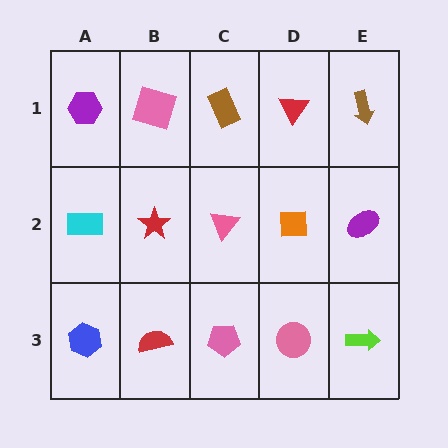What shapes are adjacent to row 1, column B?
A red star (row 2, column B), a purple hexagon (row 1, column A), a brown rectangle (row 1, column C).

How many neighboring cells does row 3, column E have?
2.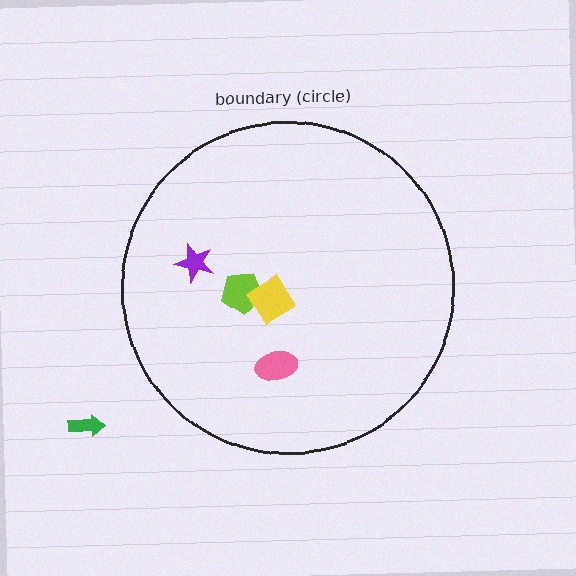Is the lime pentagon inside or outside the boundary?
Inside.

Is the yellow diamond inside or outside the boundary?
Inside.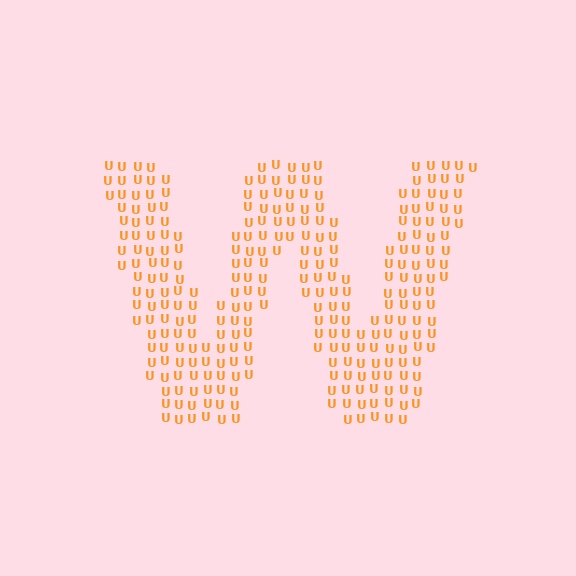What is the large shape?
The large shape is the letter W.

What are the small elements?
The small elements are letter U's.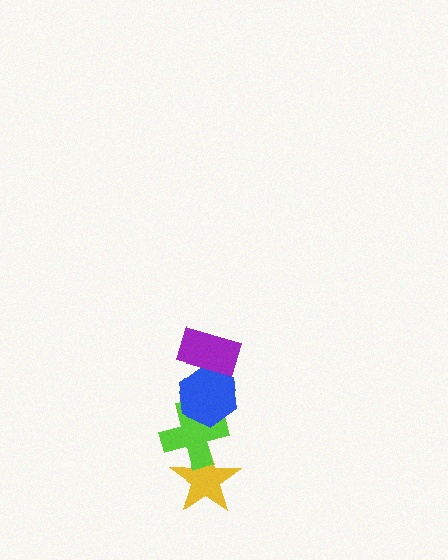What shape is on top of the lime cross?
The blue hexagon is on top of the lime cross.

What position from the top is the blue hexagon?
The blue hexagon is 2nd from the top.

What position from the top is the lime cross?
The lime cross is 3rd from the top.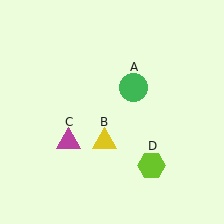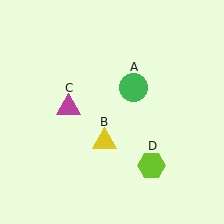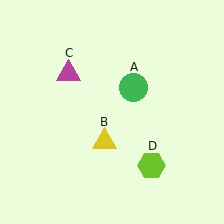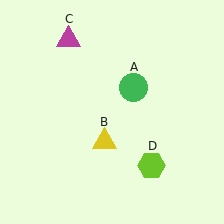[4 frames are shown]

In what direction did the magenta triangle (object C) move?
The magenta triangle (object C) moved up.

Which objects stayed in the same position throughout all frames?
Green circle (object A) and yellow triangle (object B) and lime hexagon (object D) remained stationary.